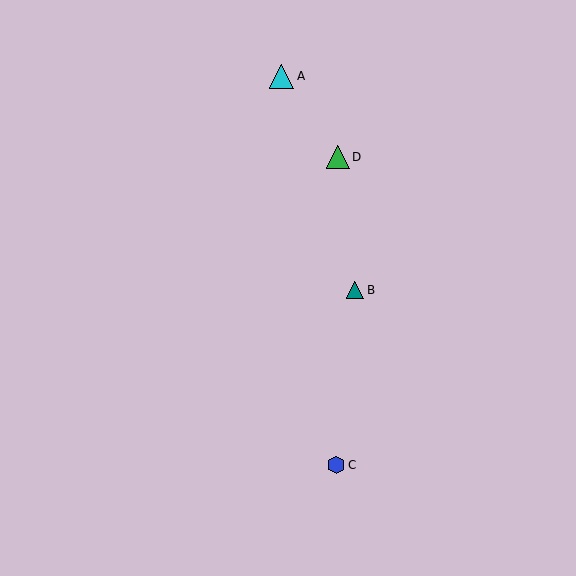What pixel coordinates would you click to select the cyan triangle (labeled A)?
Click at (282, 76) to select the cyan triangle A.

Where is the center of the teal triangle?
The center of the teal triangle is at (355, 290).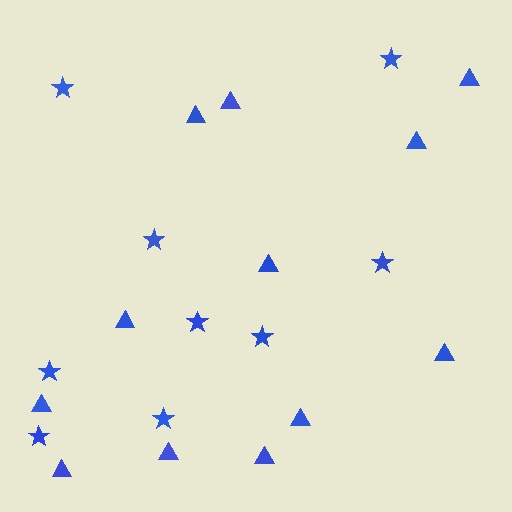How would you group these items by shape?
There are 2 groups: one group of stars (9) and one group of triangles (12).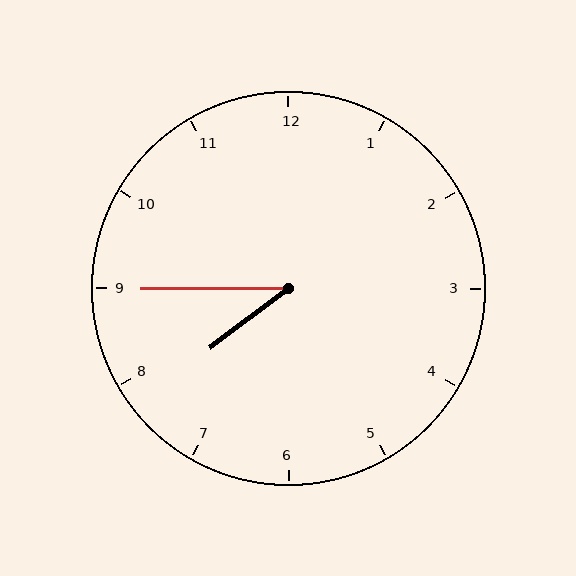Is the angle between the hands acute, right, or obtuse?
It is acute.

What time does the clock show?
7:45.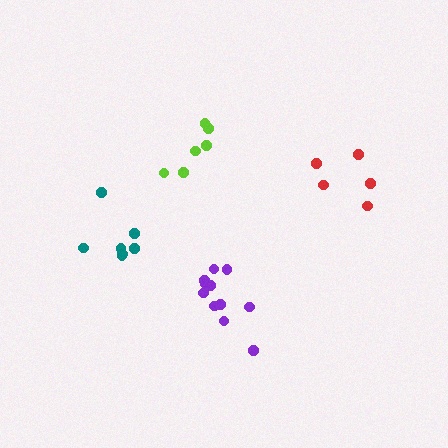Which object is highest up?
The red cluster is topmost.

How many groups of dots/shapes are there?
There are 4 groups.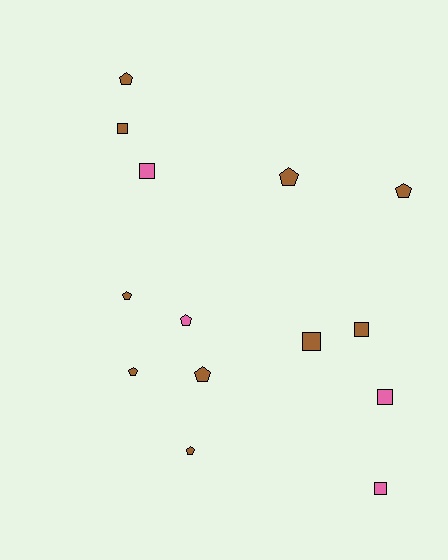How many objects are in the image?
There are 14 objects.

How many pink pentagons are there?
There is 1 pink pentagon.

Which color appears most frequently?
Brown, with 10 objects.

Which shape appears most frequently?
Pentagon, with 8 objects.